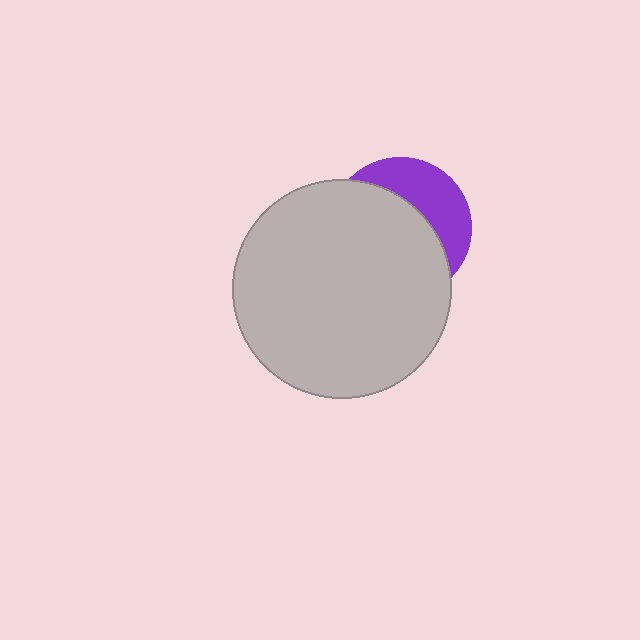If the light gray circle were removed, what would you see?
You would see the complete purple circle.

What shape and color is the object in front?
The object in front is a light gray circle.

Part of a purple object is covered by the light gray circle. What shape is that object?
It is a circle.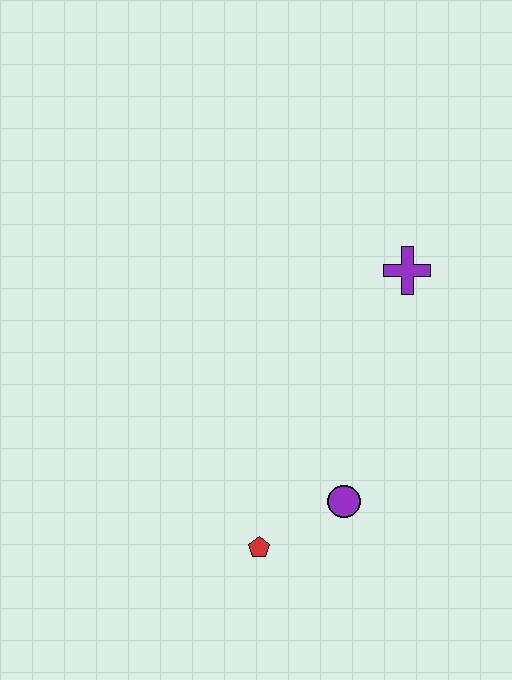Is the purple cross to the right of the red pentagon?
Yes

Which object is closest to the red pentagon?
The purple circle is closest to the red pentagon.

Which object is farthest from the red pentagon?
The purple cross is farthest from the red pentagon.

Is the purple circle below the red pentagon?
No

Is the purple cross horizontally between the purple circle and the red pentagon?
No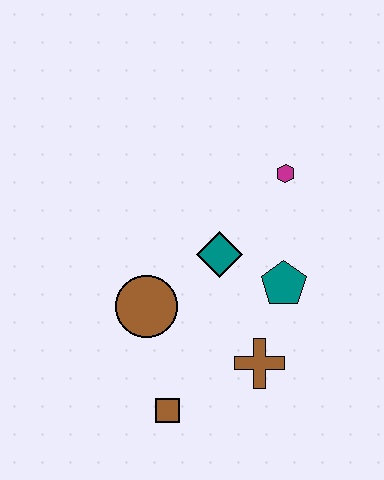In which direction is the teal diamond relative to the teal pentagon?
The teal diamond is to the left of the teal pentagon.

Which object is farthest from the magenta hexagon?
The brown square is farthest from the magenta hexagon.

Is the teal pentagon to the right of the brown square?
Yes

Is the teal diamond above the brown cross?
Yes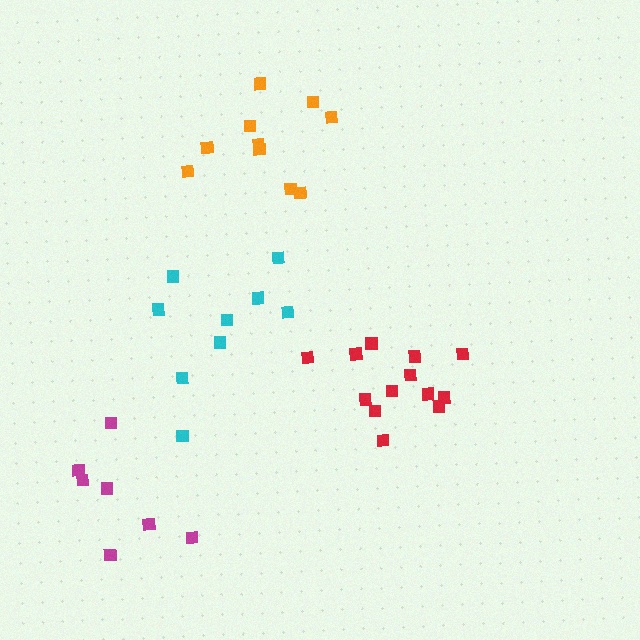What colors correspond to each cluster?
The clusters are colored: orange, cyan, magenta, red.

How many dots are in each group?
Group 1: 10 dots, Group 2: 9 dots, Group 3: 7 dots, Group 4: 13 dots (39 total).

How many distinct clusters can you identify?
There are 4 distinct clusters.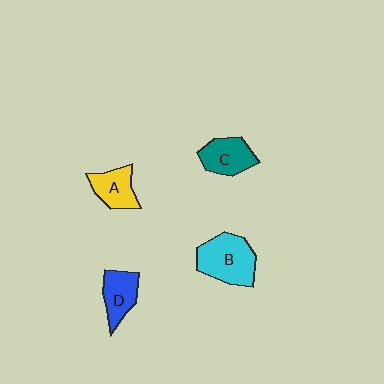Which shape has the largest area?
Shape B (cyan).